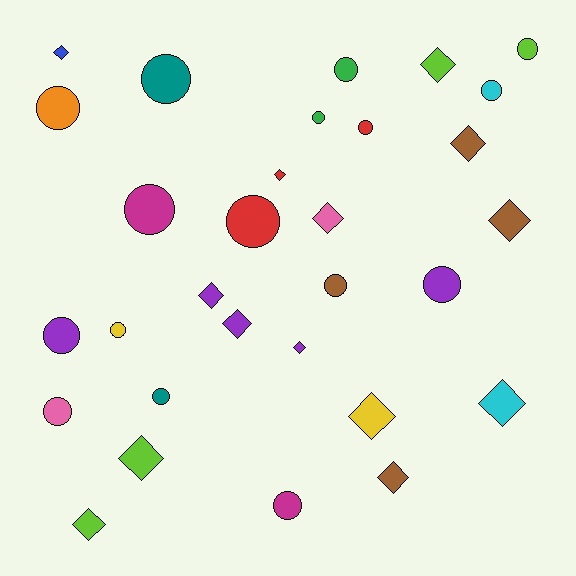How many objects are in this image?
There are 30 objects.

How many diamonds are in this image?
There are 14 diamonds.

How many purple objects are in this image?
There are 5 purple objects.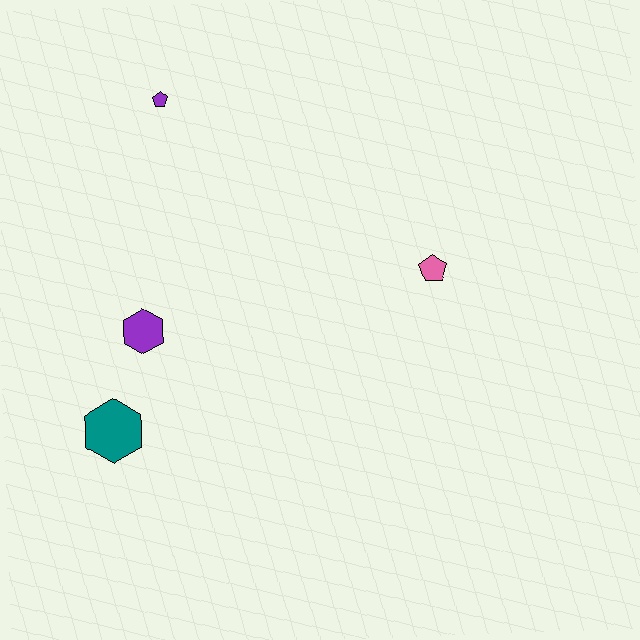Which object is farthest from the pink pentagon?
The teal hexagon is farthest from the pink pentagon.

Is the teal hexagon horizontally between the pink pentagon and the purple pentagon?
No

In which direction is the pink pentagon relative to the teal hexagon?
The pink pentagon is to the right of the teal hexagon.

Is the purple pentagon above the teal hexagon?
Yes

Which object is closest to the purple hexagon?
The teal hexagon is closest to the purple hexagon.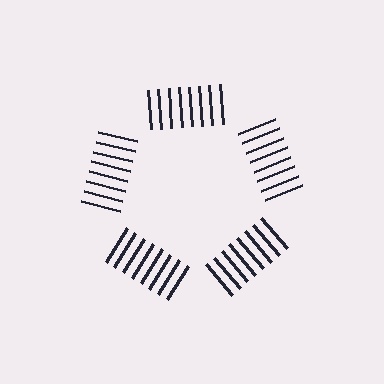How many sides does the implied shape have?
5 sides — the line-ends trace a pentagon.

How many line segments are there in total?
40 — 8 along each of the 5 edges.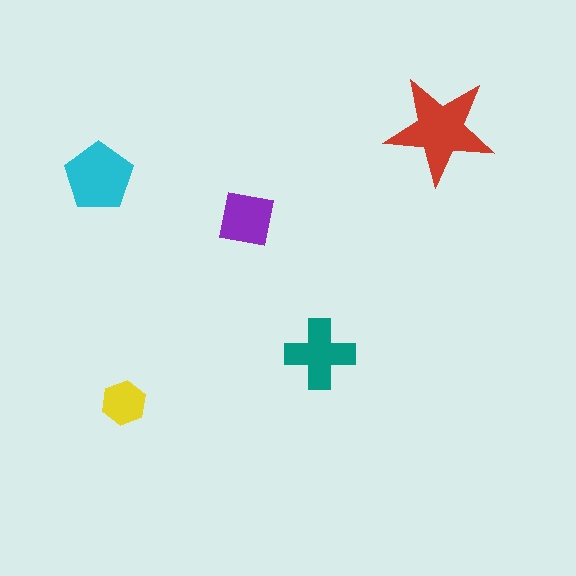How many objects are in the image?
There are 5 objects in the image.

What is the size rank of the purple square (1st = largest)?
4th.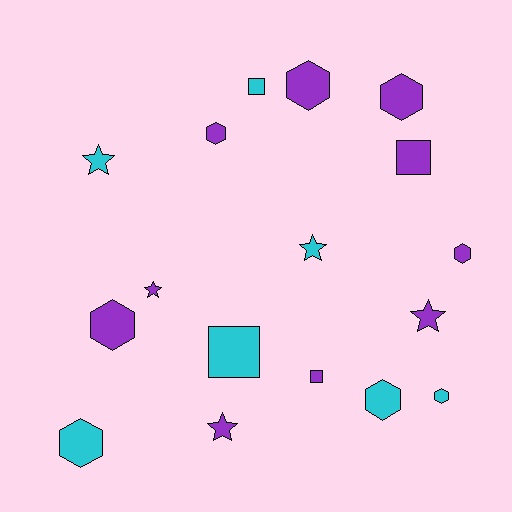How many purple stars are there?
There are 3 purple stars.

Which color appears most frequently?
Purple, with 10 objects.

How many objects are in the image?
There are 17 objects.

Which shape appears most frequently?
Hexagon, with 8 objects.